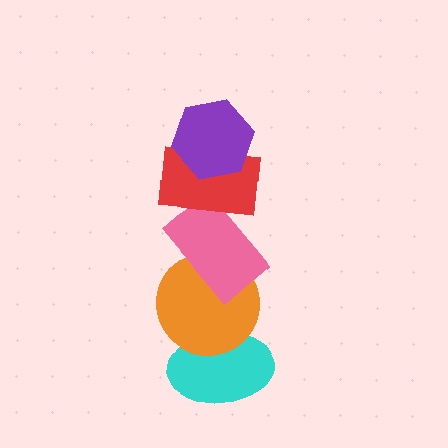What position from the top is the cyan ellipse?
The cyan ellipse is 5th from the top.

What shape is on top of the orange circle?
The pink rectangle is on top of the orange circle.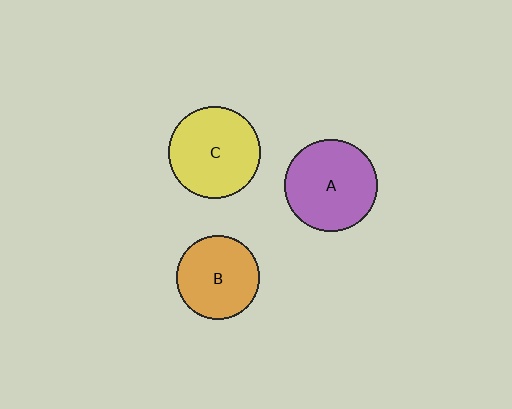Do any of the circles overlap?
No, none of the circles overlap.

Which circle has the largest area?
Circle A (purple).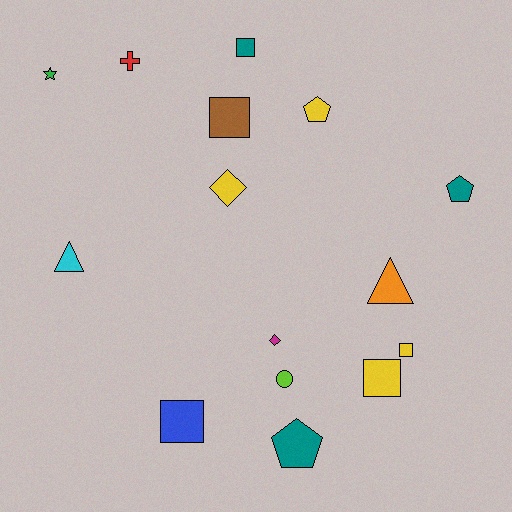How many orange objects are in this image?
There is 1 orange object.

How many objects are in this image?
There are 15 objects.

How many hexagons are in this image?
There are no hexagons.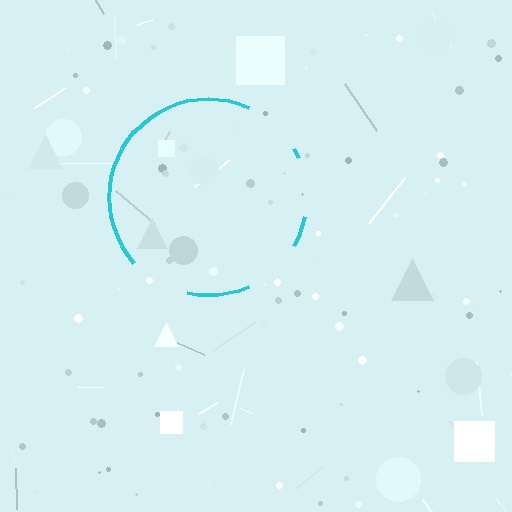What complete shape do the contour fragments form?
The contour fragments form a circle.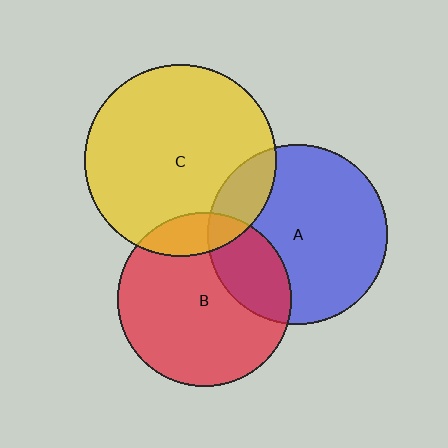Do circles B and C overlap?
Yes.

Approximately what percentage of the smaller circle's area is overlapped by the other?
Approximately 15%.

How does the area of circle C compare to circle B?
Approximately 1.2 times.